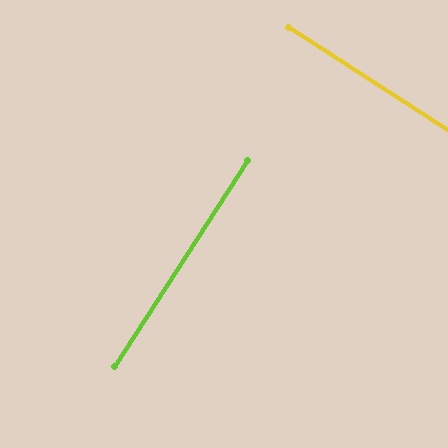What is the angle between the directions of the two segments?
Approximately 90 degrees.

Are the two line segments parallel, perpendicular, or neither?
Perpendicular — they meet at approximately 90°.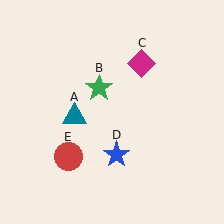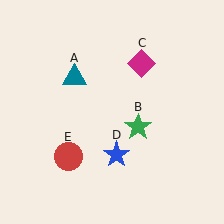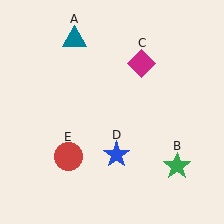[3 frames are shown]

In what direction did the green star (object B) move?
The green star (object B) moved down and to the right.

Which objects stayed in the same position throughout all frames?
Magenta diamond (object C) and blue star (object D) and red circle (object E) remained stationary.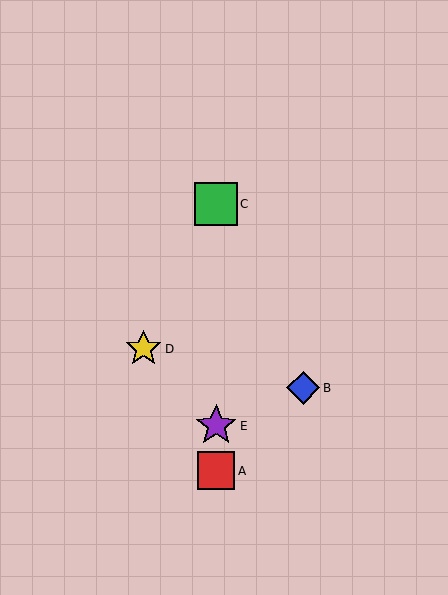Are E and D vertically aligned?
No, E is at x≈216 and D is at x≈143.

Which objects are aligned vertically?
Objects A, C, E are aligned vertically.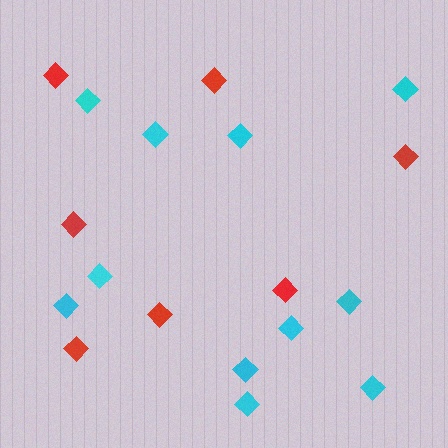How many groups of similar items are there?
There are 2 groups: one group of red diamonds (7) and one group of cyan diamonds (11).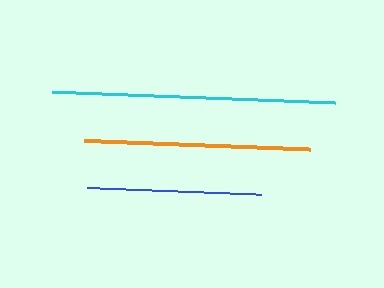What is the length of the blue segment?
The blue segment is approximately 174 pixels long.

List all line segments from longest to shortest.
From longest to shortest: cyan, orange, blue.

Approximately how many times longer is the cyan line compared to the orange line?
The cyan line is approximately 1.2 times the length of the orange line.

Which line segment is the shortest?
The blue line is the shortest at approximately 174 pixels.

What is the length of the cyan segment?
The cyan segment is approximately 283 pixels long.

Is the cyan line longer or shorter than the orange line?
The cyan line is longer than the orange line.